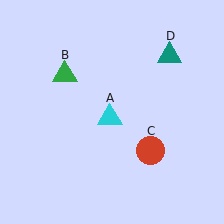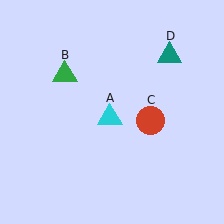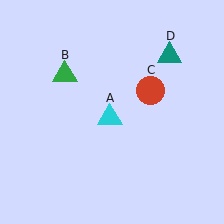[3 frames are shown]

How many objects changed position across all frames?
1 object changed position: red circle (object C).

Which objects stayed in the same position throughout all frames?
Cyan triangle (object A) and green triangle (object B) and teal triangle (object D) remained stationary.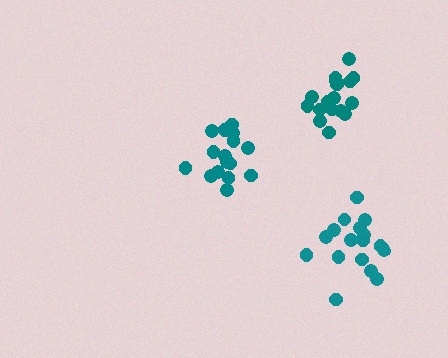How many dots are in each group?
Group 1: 17 dots, Group 2: 17 dots, Group 3: 16 dots (50 total).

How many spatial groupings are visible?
There are 3 spatial groupings.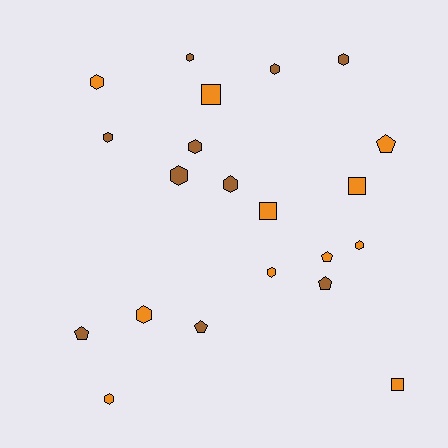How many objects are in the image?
There are 21 objects.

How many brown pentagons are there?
There are 3 brown pentagons.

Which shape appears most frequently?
Hexagon, with 12 objects.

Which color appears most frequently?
Orange, with 11 objects.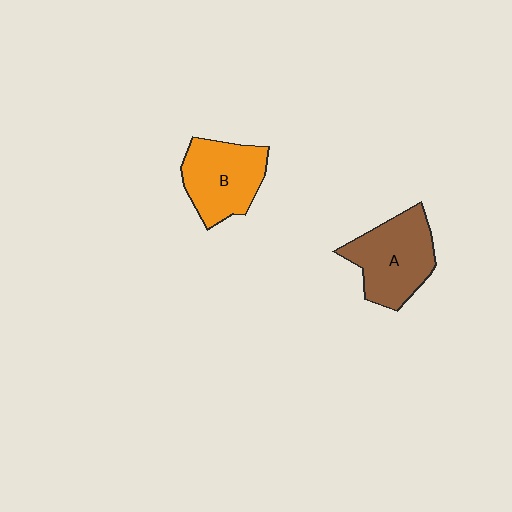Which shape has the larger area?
Shape A (brown).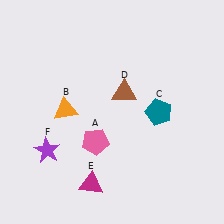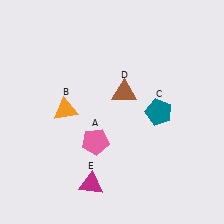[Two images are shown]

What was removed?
The purple star (F) was removed in Image 2.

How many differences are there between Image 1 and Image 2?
There is 1 difference between the two images.